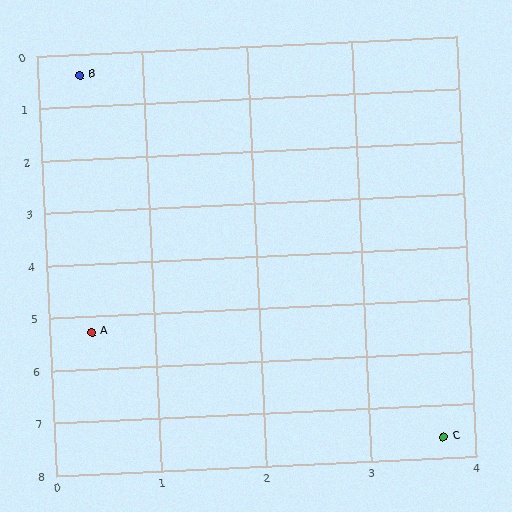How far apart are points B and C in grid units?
Points B and C are about 7.9 grid units apart.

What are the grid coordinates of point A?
Point A is at approximately (0.4, 5.3).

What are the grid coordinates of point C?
Point C is at approximately (3.7, 7.6).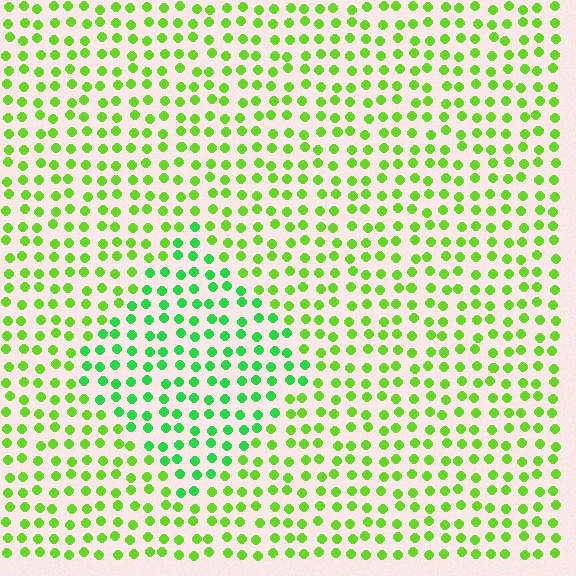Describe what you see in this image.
The image is filled with small lime elements in a uniform arrangement. A diamond-shaped region is visible where the elements are tinted to a slightly different hue, forming a subtle color boundary.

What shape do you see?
I see a diamond.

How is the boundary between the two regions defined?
The boundary is defined purely by a slight shift in hue (about 32 degrees). Spacing, size, and orientation are identical on both sides.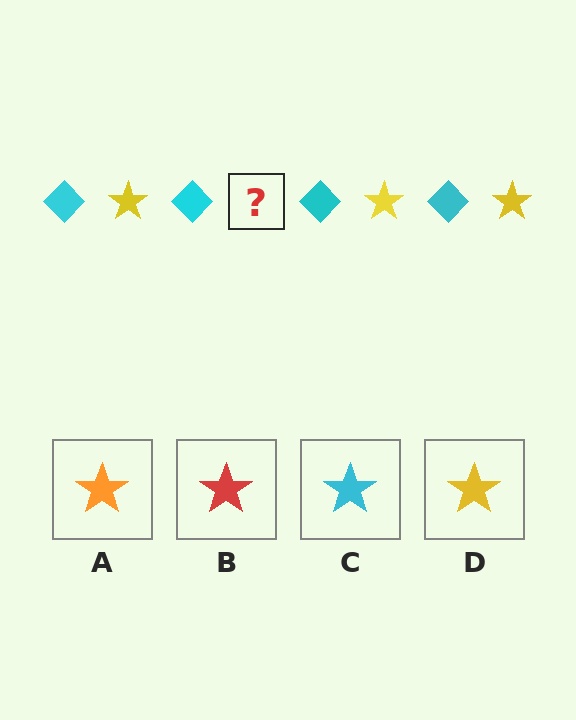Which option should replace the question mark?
Option D.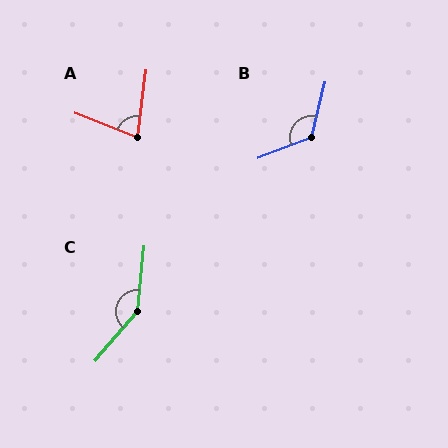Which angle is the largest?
C, at approximately 145 degrees.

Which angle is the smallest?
A, at approximately 76 degrees.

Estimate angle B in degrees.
Approximately 125 degrees.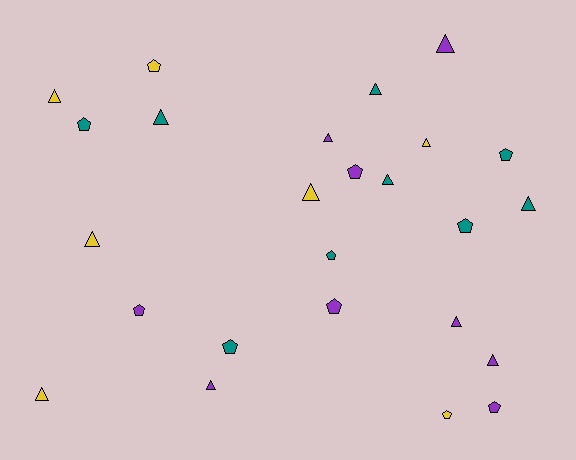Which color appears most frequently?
Purple, with 9 objects.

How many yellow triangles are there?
There are 5 yellow triangles.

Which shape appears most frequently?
Triangle, with 14 objects.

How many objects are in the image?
There are 25 objects.